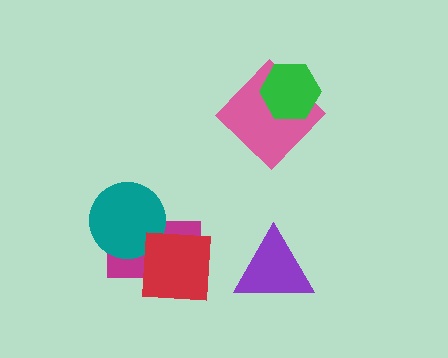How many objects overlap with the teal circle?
1 object overlaps with the teal circle.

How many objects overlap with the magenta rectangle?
2 objects overlap with the magenta rectangle.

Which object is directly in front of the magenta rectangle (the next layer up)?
The teal circle is directly in front of the magenta rectangle.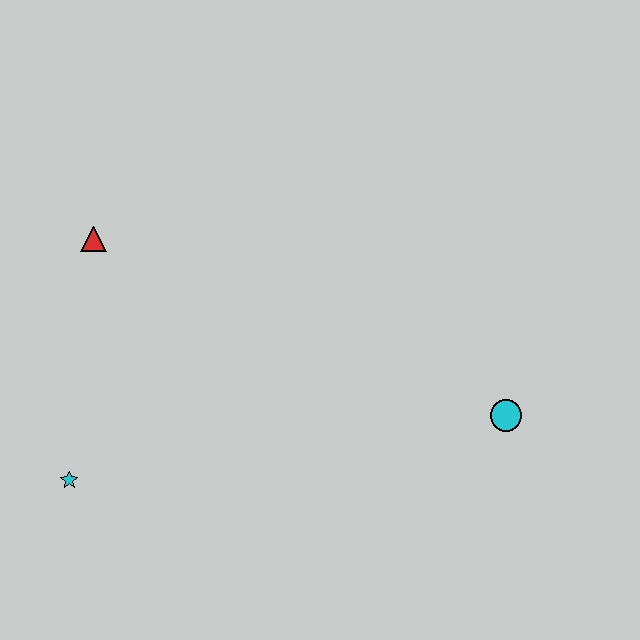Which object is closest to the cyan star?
The red triangle is closest to the cyan star.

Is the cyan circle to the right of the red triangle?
Yes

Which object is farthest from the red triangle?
The cyan circle is farthest from the red triangle.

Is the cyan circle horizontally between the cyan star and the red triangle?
No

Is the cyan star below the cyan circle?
Yes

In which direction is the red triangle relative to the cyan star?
The red triangle is above the cyan star.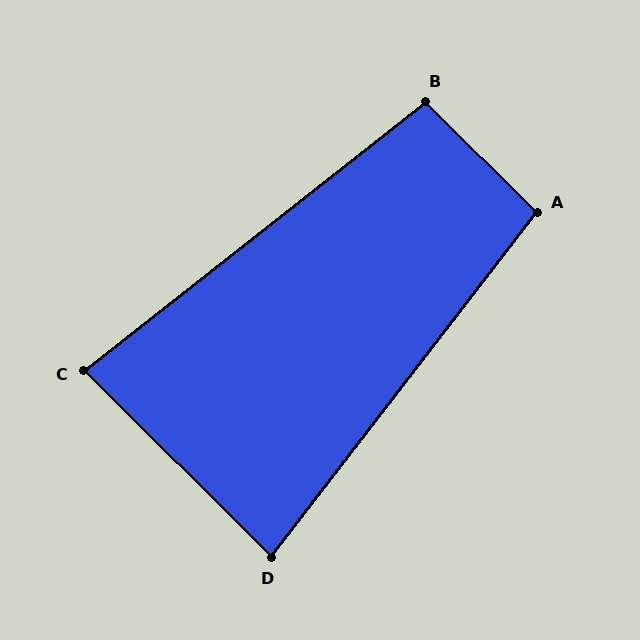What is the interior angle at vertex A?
Approximately 97 degrees (obtuse).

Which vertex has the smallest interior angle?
D, at approximately 83 degrees.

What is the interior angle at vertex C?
Approximately 83 degrees (acute).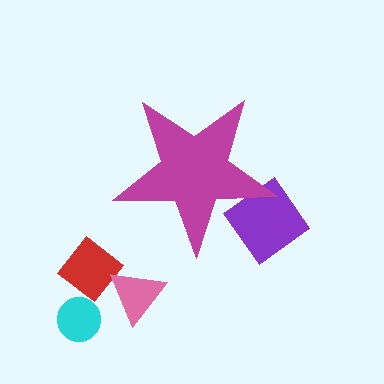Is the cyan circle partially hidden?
No, the cyan circle is fully visible.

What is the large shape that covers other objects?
A magenta star.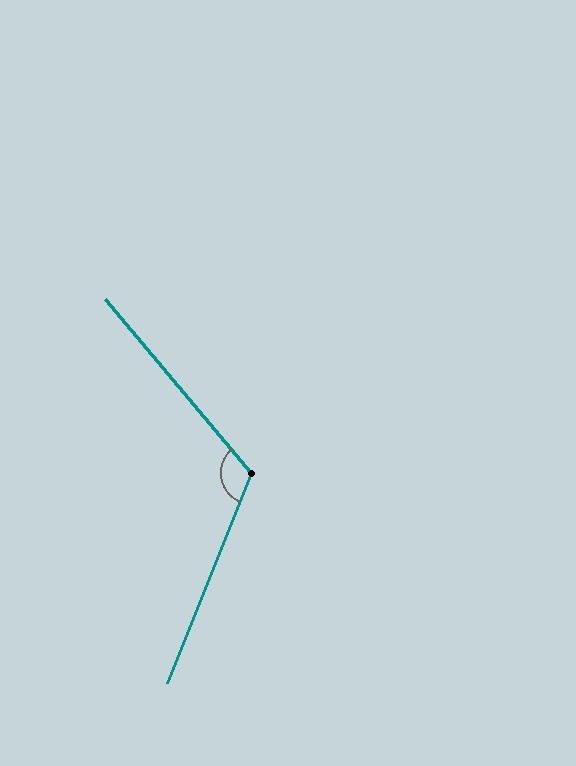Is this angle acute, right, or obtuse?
It is obtuse.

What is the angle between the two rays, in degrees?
Approximately 118 degrees.